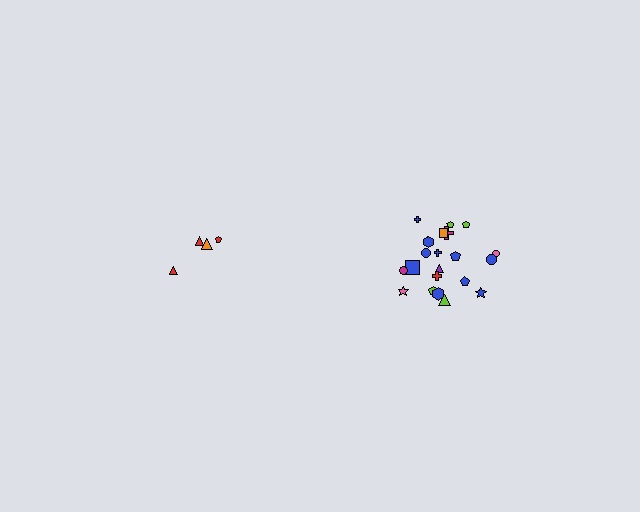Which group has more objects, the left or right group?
The right group.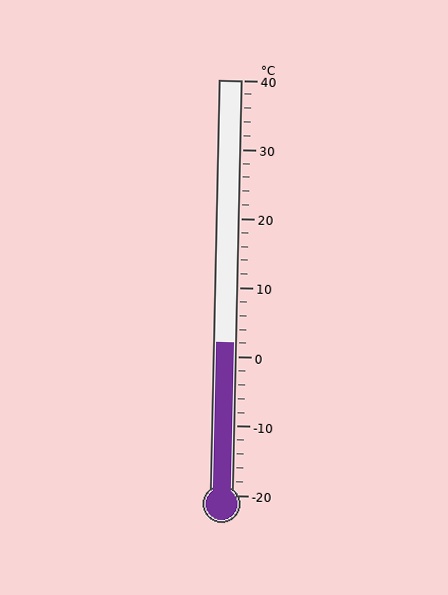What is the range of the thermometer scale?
The thermometer scale ranges from -20°C to 40°C.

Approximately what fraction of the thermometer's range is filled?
The thermometer is filled to approximately 35% of its range.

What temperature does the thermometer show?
The thermometer shows approximately 2°C.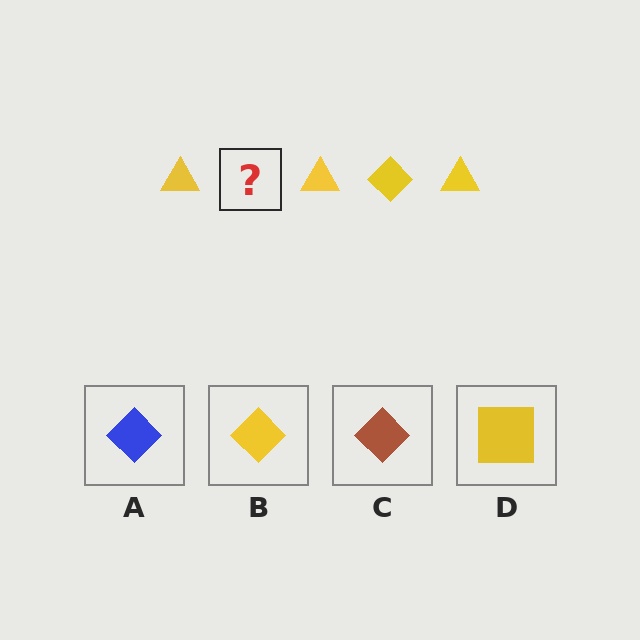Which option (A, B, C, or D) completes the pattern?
B.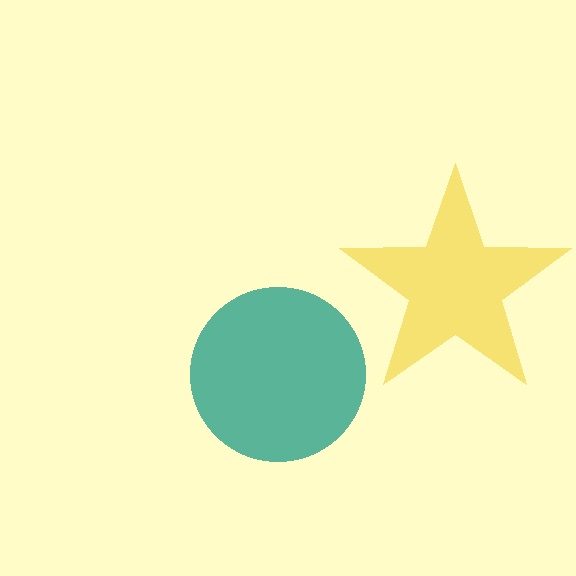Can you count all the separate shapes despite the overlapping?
Yes, there are 2 separate shapes.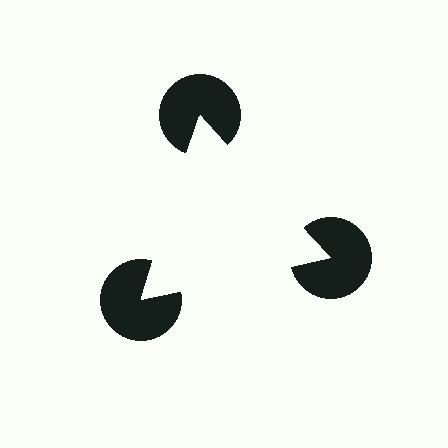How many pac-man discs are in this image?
There are 3 — one at each vertex of the illusory triangle.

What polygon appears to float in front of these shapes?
An illusory triangle — its edges are inferred from the aligned wedge cuts in the pac-man discs, not physically drawn.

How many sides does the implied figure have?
3 sides.